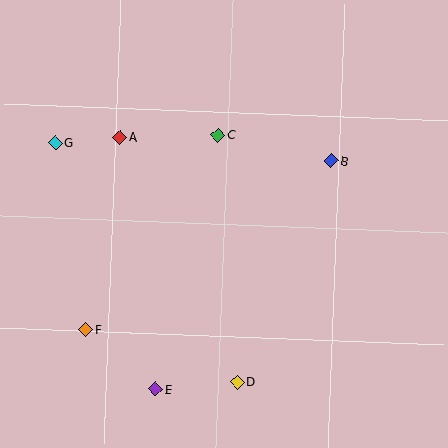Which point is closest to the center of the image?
Point C at (218, 135) is closest to the center.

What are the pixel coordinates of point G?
Point G is at (55, 143).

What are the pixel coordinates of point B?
Point B is at (331, 161).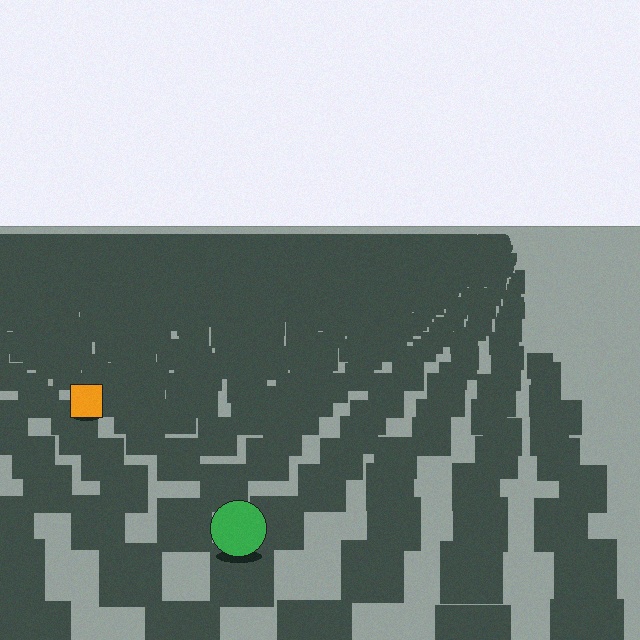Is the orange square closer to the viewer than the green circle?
No. The green circle is closer — you can tell from the texture gradient: the ground texture is coarser near it.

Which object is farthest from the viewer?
The orange square is farthest from the viewer. It appears smaller and the ground texture around it is denser.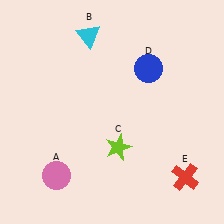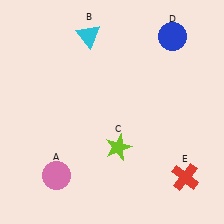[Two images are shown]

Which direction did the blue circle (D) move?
The blue circle (D) moved up.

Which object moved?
The blue circle (D) moved up.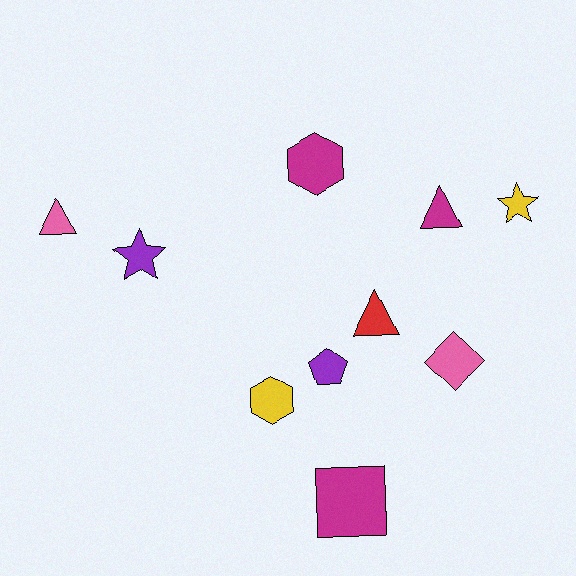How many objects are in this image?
There are 10 objects.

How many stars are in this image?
There are 2 stars.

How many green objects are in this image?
There are no green objects.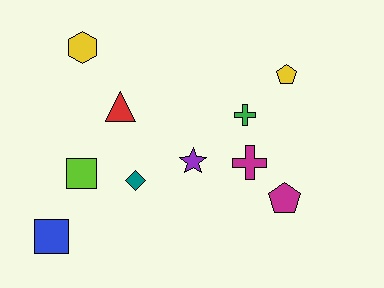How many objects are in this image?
There are 10 objects.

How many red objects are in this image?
There is 1 red object.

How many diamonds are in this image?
There is 1 diamond.